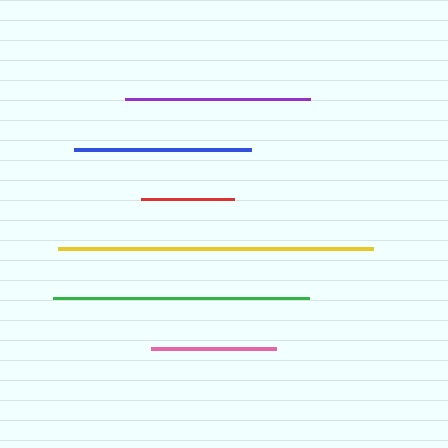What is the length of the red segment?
The red segment is approximately 93 pixels long.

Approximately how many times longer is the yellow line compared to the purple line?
The yellow line is approximately 1.7 times the length of the purple line.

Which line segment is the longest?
The yellow line is the longest at approximately 315 pixels.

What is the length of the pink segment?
The pink segment is approximately 126 pixels long.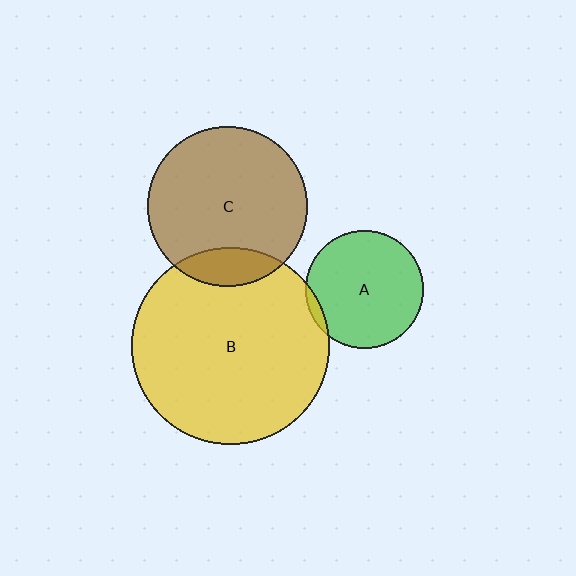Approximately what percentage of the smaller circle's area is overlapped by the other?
Approximately 15%.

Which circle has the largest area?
Circle B (yellow).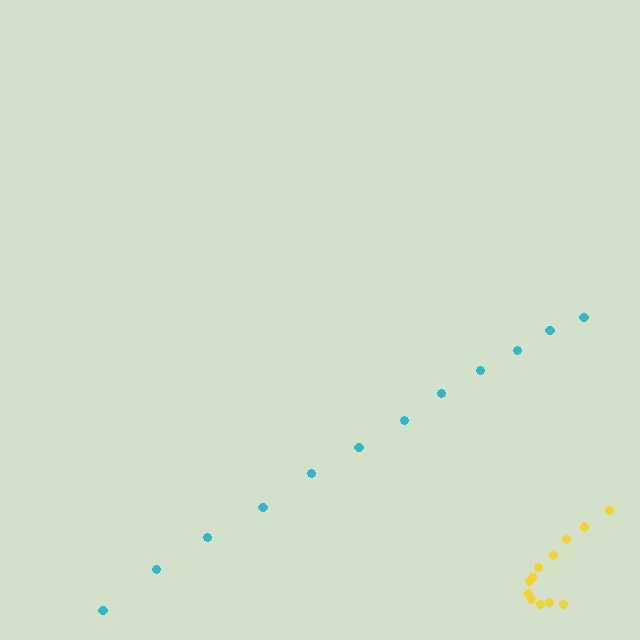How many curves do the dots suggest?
There are 2 distinct paths.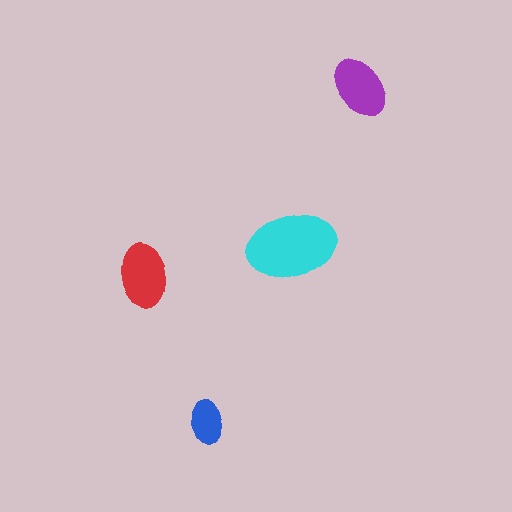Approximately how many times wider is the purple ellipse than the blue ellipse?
About 1.5 times wider.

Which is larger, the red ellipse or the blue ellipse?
The red one.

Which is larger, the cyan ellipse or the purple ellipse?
The cyan one.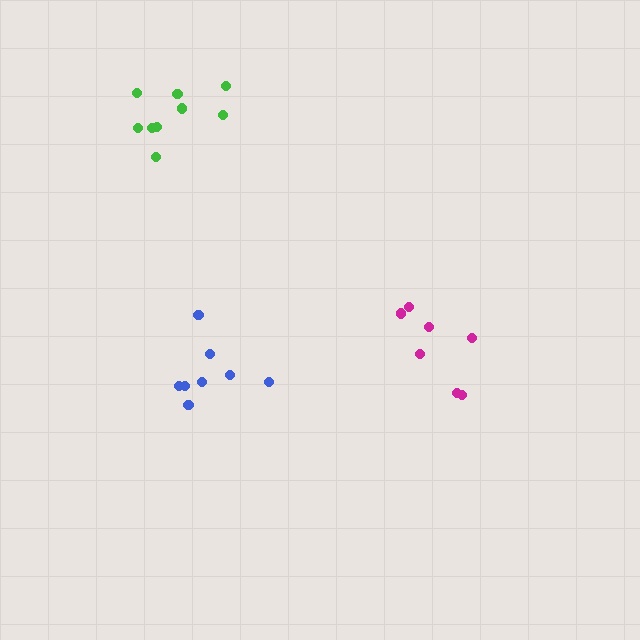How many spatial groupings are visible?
There are 3 spatial groupings.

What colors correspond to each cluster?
The clusters are colored: blue, green, magenta.